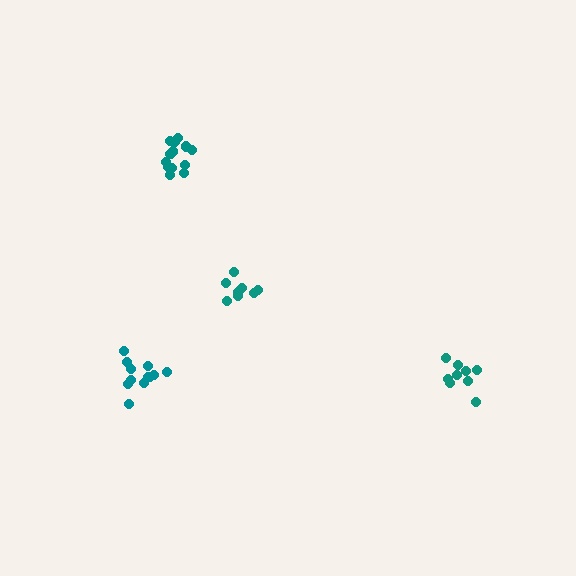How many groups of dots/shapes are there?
There are 4 groups.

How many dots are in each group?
Group 1: 8 dots, Group 2: 9 dots, Group 3: 14 dots, Group 4: 13 dots (44 total).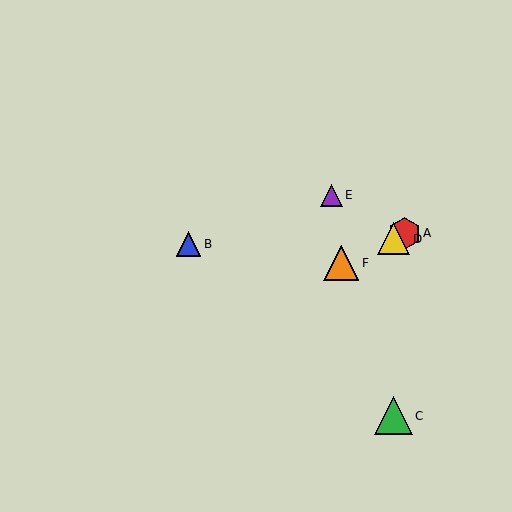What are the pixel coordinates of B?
Object B is at (188, 244).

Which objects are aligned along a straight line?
Objects A, D, F are aligned along a straight line.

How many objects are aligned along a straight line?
3 objects (A, D, F) are aligned along a straight line.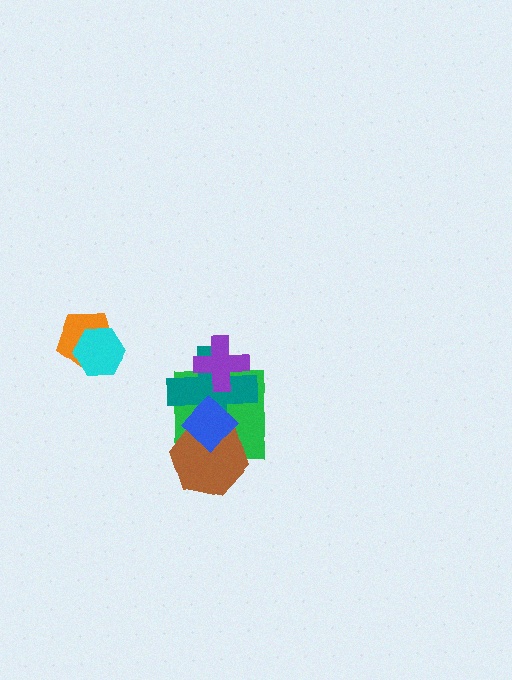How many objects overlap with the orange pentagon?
1 object overlaps with the orange pentagon.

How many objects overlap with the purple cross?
2 objects overlap with the purple cross.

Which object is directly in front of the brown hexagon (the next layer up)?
The teal cross is directly in front of the brown hexagon.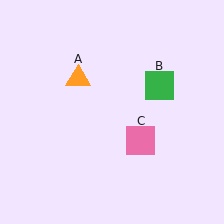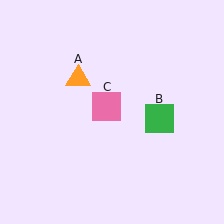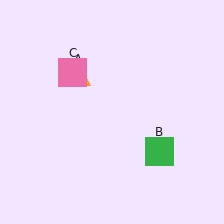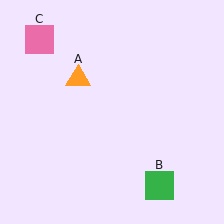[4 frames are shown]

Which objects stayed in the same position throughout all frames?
Orange triangle (object A) remained stationary.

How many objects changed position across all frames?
2 objects changed position: green square (object B), pink square (object C).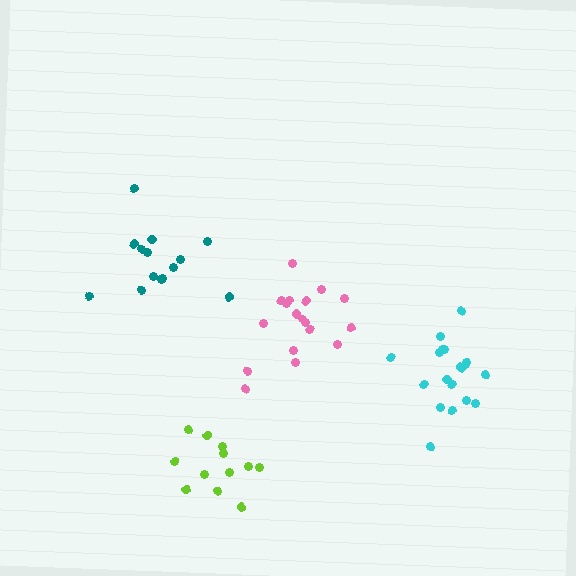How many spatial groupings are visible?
There are 4 spatial groupings.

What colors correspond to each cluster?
The clusters are colored: pink, teal, lime, cyan.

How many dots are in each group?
Group 1: 18 dots, Group 2: 15 dots, Group 3: 12 dots, Group 4: 18 dots (63 total).